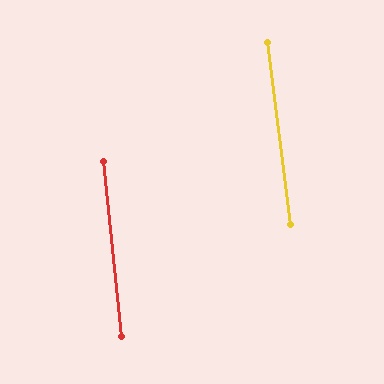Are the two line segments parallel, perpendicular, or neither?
Parallel — their directions differ by only 1.3°.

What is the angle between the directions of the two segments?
Approximately 1 degree.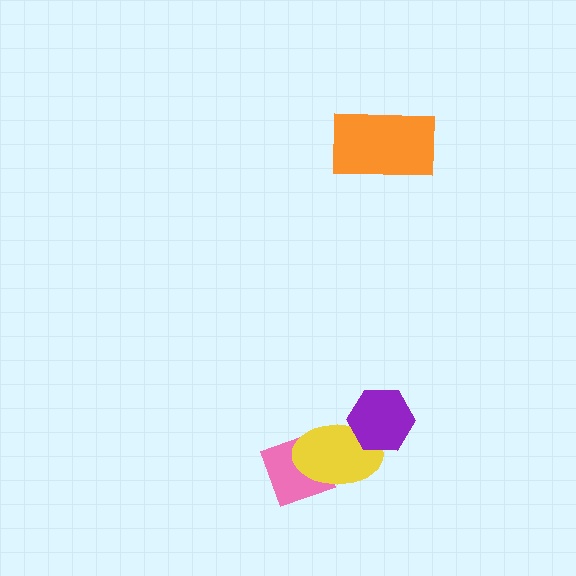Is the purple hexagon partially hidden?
No, no other shape covers it.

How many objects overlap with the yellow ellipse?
2 objects overlap with the yellow ellipse.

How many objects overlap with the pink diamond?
1 object overlaps with the pink diamond.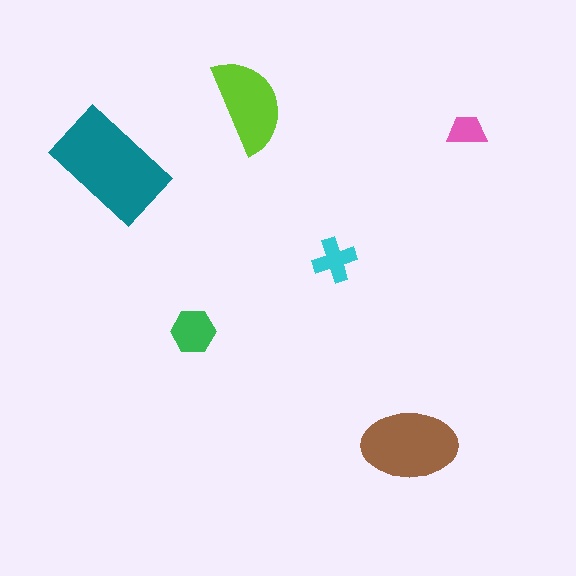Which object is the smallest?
The pink trapezoid.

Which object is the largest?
The teal rectangle.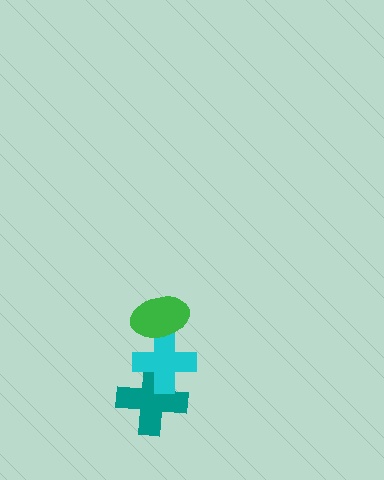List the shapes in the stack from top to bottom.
From top to bottom: the green ellipse, the cyan cross, the teal cross.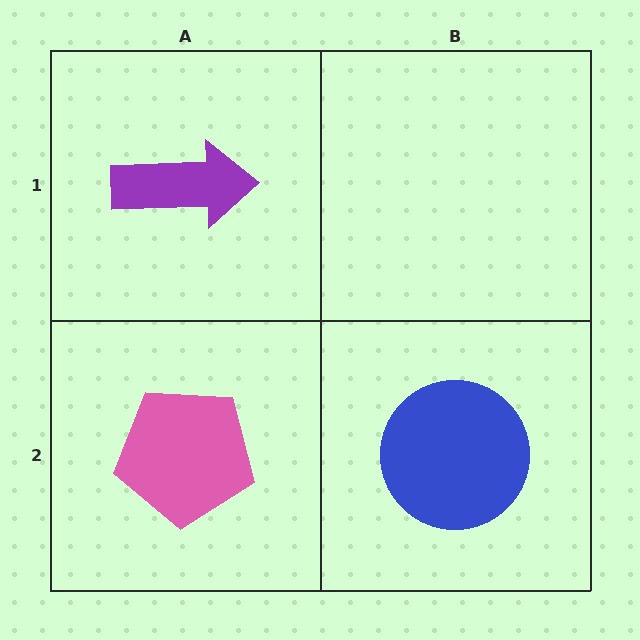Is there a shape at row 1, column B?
No, that cell is empty.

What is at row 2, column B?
A blue circle.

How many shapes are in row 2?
2 shapes.